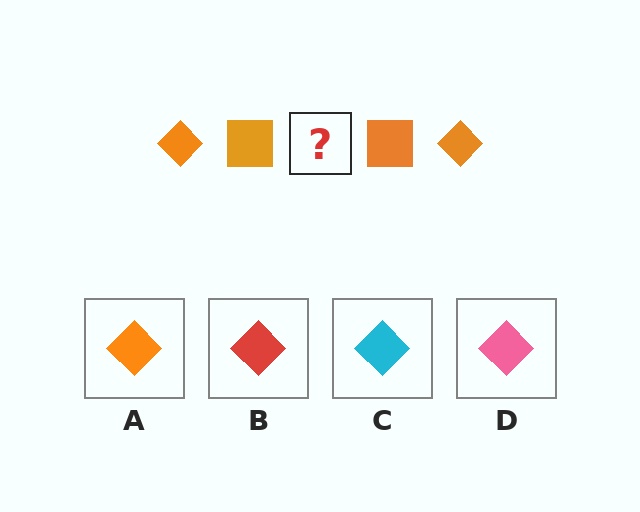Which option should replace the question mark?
Option A.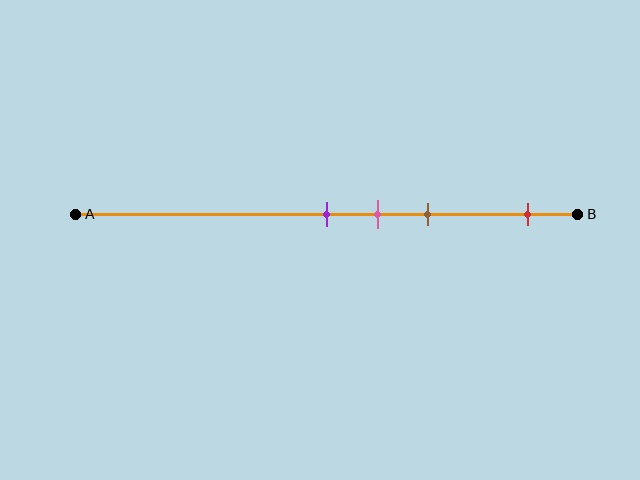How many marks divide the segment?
There are 4 marks dividing the segment.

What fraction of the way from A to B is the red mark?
The red mark is approximately 90% (0.9) of the way from A to B.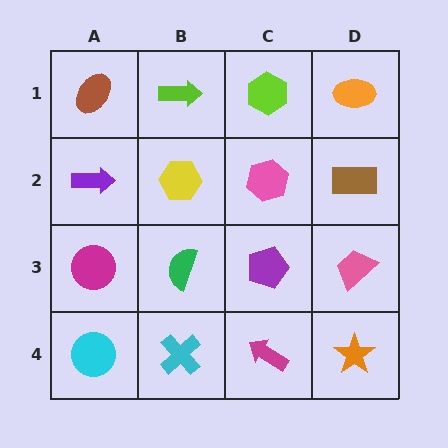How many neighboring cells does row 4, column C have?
3.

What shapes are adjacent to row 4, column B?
A green semicircle (row 3, column B), a cyan circle (row 4, column A), a magenta arrow (row 4, column C).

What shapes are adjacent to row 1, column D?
A brown rectangle (row 2, column D), a lime hexagon (row 1, column C).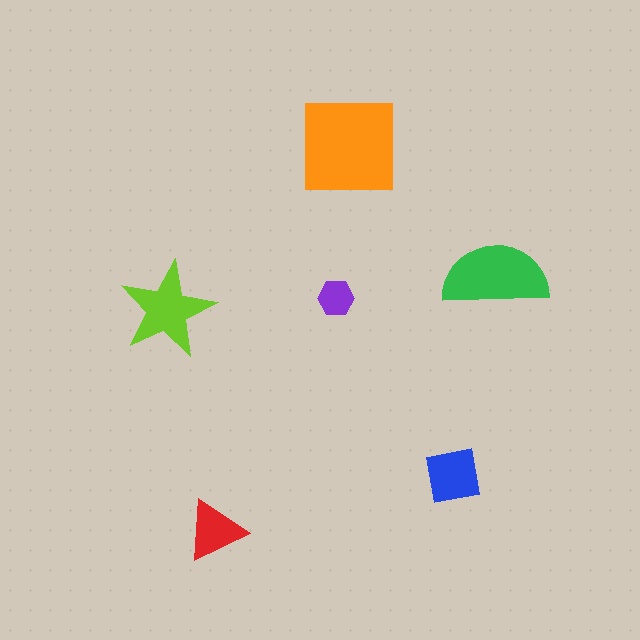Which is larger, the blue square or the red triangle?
The blue square.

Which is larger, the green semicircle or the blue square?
The green semicircle.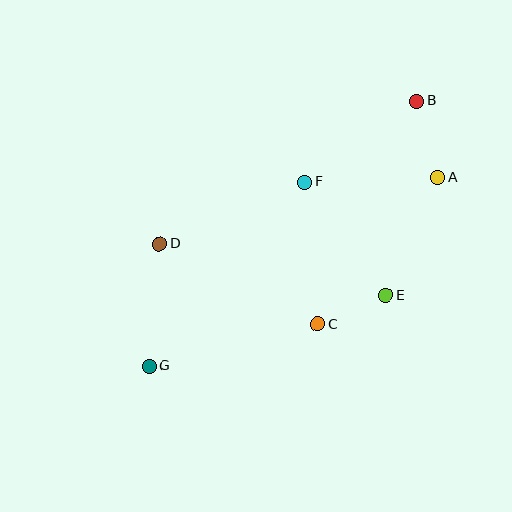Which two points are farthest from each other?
Points B and G are farthest from each other.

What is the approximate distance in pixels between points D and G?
The distance between D and G is approximately 123 pixels.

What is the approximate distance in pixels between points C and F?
The distance between C and F is approximately 143 pixels.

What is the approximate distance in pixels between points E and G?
The distance between E and G is approximately 247 pixels.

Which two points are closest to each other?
Points C and E are closest to each other.